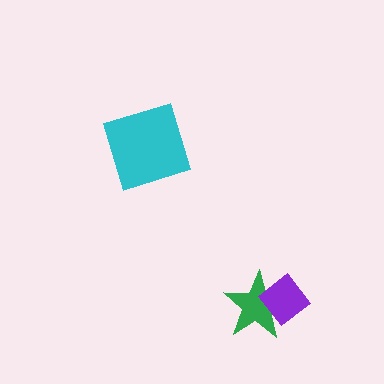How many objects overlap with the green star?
1 object overlaps with the green star.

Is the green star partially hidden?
Yes, it is partially covered by another shape.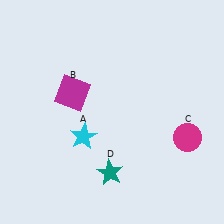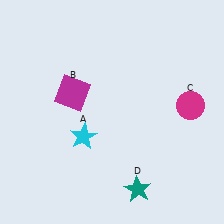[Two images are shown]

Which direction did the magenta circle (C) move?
The magenta circle (C) moved up.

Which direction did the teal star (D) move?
The teal star (D) moved right.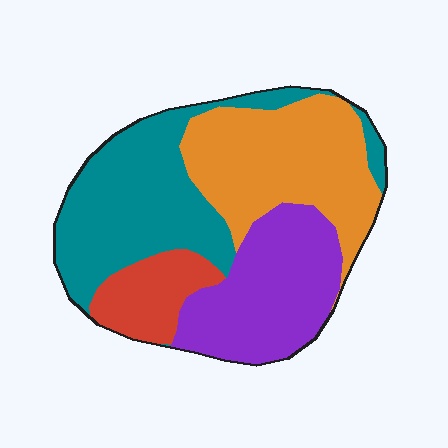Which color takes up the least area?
Red, at roughly 10%.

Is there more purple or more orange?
Orange.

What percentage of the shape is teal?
Teal covers 33% of the shape.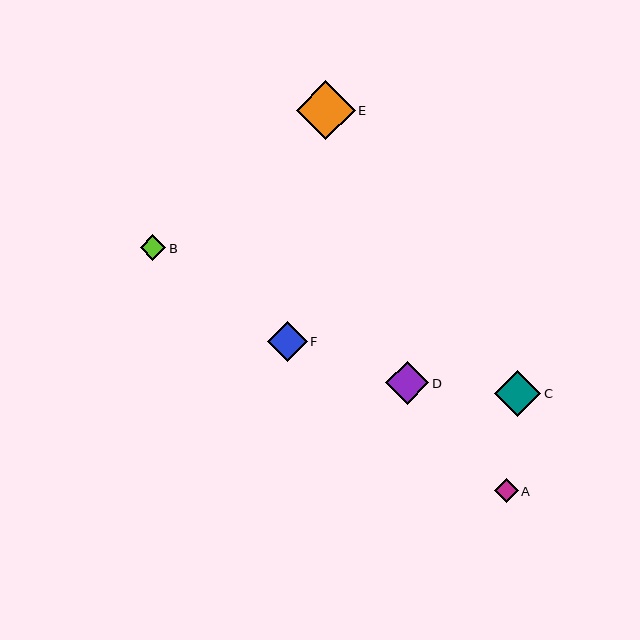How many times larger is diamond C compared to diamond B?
Diamond C is approximately 1.8 times the size of diamond B.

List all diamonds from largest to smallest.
From largest to smallest: E, C, D, F, B, A.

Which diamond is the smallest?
Diamond A is the smallest with a size of approximately 24 pixels.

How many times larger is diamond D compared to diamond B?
Diamond D is approximately 1.7 times the size of diamond B.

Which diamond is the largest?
Diamond E is the largest with a size of approximately 59 pixels.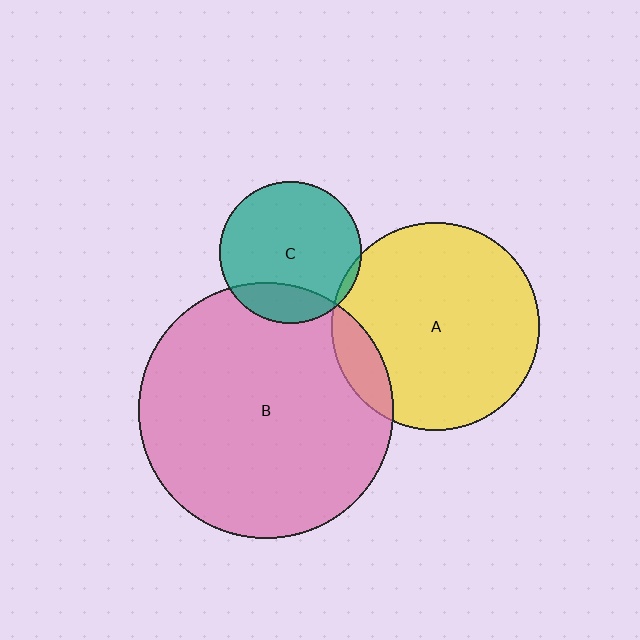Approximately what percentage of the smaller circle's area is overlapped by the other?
Approximately 10%.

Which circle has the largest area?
Circle B (pink).